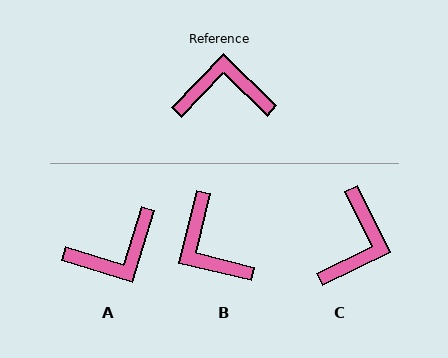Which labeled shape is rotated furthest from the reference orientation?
A, about 153 degrees away.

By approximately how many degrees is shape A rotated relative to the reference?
Approximately 153 degrees clockwise.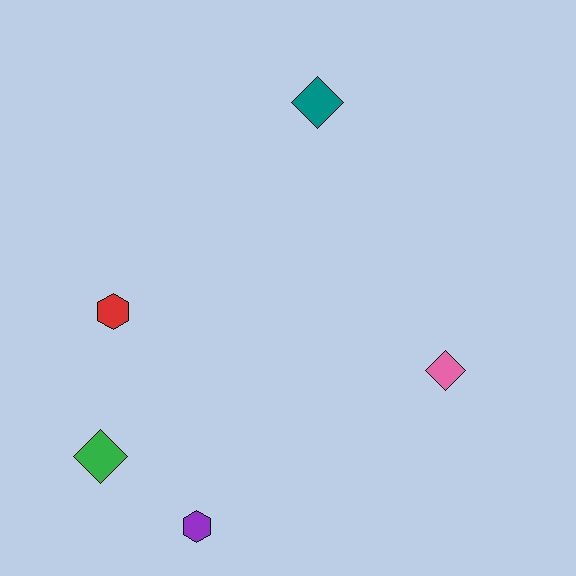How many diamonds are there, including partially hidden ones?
There are 3 diamonds.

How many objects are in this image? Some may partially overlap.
There are 5 objects.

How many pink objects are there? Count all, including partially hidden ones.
There is 1 pink object.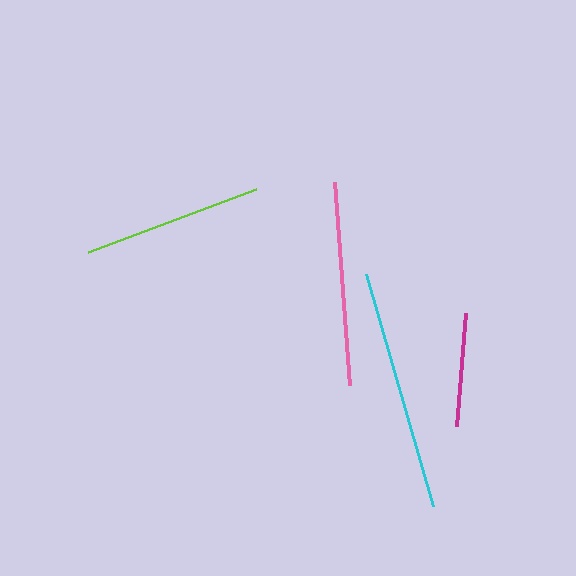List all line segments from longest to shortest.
From longest to shortest: cyan, pink, lime, magenta.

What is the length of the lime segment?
The lime segment is approximately 180 pixels long.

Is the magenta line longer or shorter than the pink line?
The pink line is longer than the magenta line.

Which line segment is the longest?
The cyan line is the longest at approximately 241 pixels.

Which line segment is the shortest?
The magenta line is the shortest at approximately 113 pixels.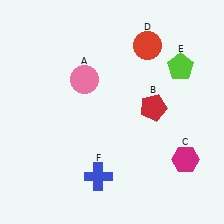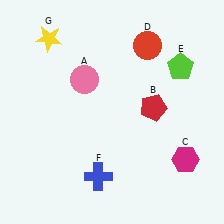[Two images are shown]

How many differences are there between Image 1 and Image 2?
There is 1 difference between the two images.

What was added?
A yellow star (G) was added in Image 2.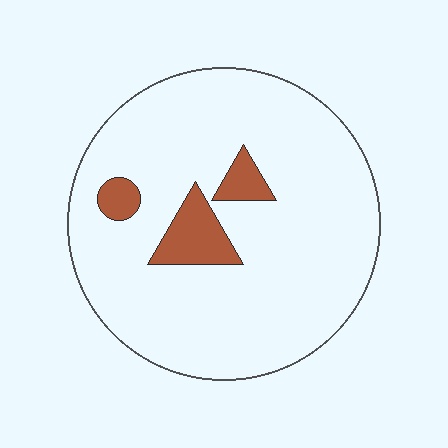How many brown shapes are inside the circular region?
3.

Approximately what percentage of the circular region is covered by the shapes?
Approximately 10%.